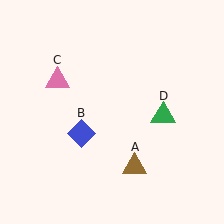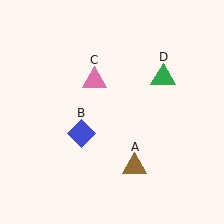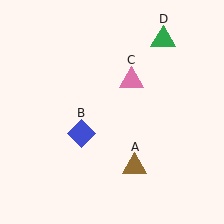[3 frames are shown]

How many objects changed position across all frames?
2 objects changed position: pink triangle (object C), green triangle (object D).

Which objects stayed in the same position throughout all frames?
Brown triangle (object A) and blue diamond (object B) remained stationary.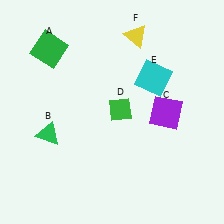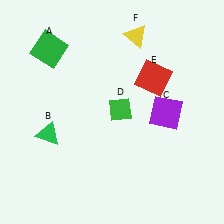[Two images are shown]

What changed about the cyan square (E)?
In Image 1, E is cyan. In Image 2, it changed to red.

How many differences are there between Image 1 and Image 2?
There is 1 difference between the two images.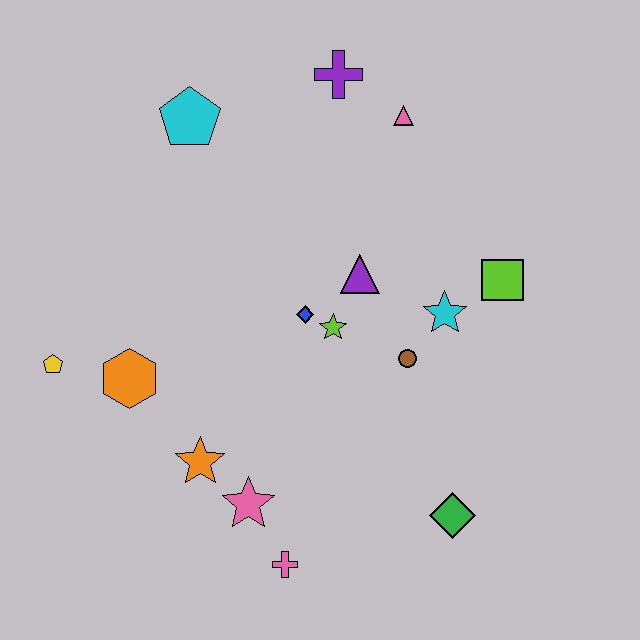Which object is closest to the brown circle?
The cyan star is closest to the brown circle.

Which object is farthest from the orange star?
The purple cross is farthest from the orange star.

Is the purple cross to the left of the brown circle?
Yes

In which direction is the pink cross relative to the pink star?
The pink cross is below the pink star.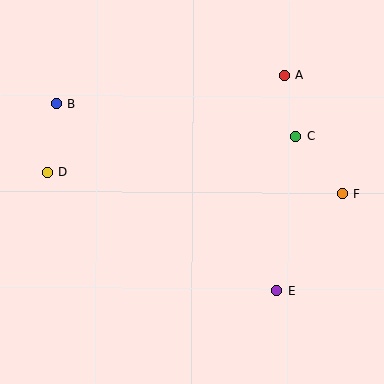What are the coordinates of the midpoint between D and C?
The midpoint between D and C is at (172, 154).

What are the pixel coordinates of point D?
Point D is at (47, 172).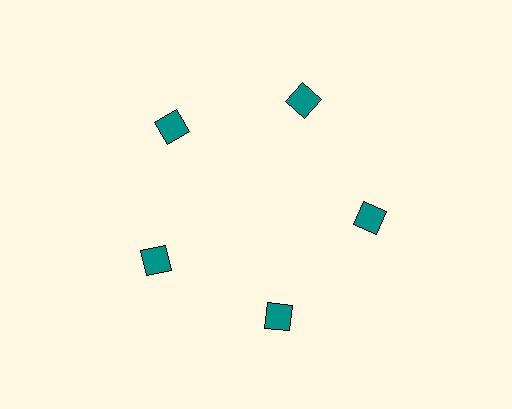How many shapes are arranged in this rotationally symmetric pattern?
There are 5 shapes, arranged in 5 groups of 1.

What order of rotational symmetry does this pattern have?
This pattern has 5-fold rotational symmetry.